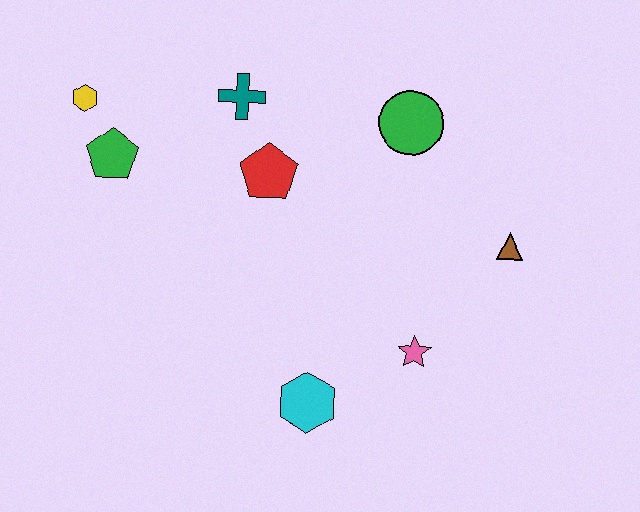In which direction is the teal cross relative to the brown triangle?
The teal cross is to the left of the brown triangle.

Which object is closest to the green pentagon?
The yellow hexagon is closest to the green pentagon.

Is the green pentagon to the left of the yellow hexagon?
No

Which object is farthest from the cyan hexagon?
The yellow hexagon is farthest from the cyan hexagon.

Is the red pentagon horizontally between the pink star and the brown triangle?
No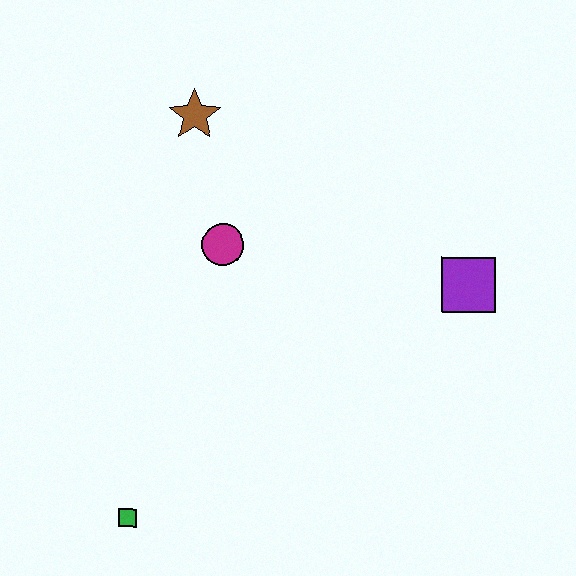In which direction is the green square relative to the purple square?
The green square is to the left of the purple square.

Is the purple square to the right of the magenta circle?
Yes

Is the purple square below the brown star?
Yes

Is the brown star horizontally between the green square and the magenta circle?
Yes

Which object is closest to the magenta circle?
The brown star is closest to the magenta circle.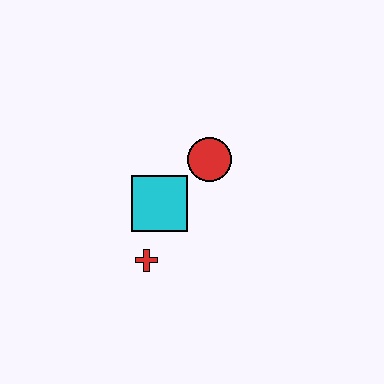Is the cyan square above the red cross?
Yes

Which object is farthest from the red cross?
The red circle is farthest from the red cross.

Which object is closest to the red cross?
The cyan square is closest to the red cross.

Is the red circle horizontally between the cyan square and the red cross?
No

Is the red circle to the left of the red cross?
No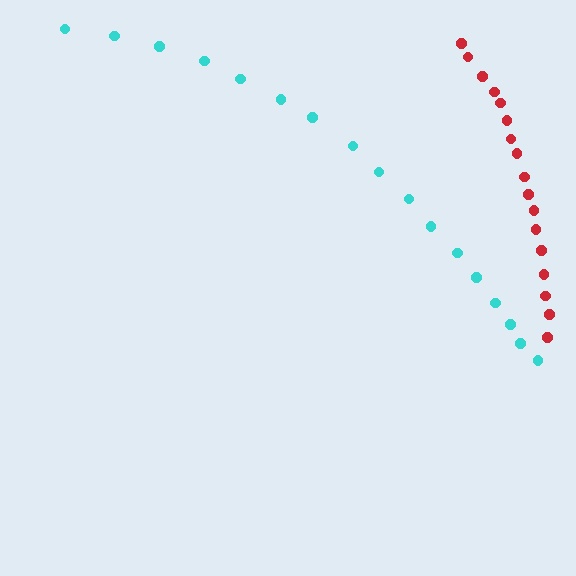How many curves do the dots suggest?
There are 2 distinct paths.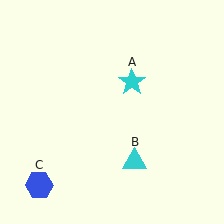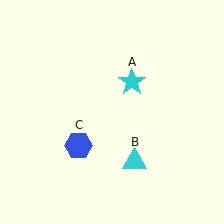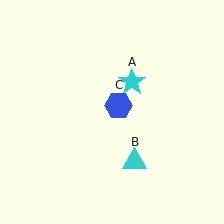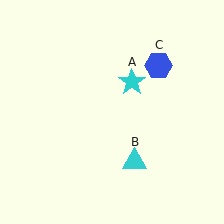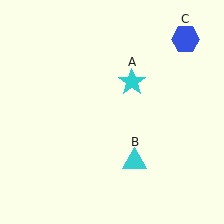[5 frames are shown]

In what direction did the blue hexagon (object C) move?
The blue hexagon (object C) moved up and to the right.